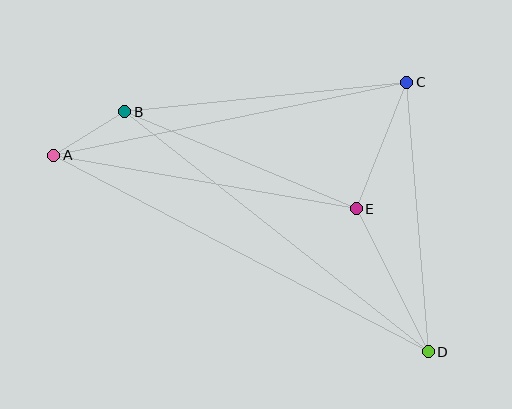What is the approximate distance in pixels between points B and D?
The distance between B and D is approximately 387 pixels.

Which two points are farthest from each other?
Points A and D are farthest from each other.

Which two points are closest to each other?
Points A and B are closest to each other.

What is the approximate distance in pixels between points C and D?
The distance between C and D is approximately 270 pixels.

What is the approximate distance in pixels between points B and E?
The distance between B and E is approximately 251 pixels.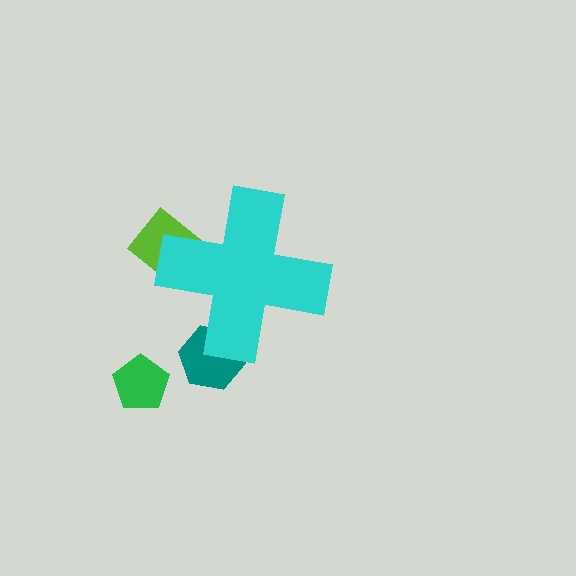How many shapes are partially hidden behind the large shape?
2 shapes are partially hidden.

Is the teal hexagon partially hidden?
Yes, the teal hexagon is partially hidden behind the cyan cross.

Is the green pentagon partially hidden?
No, the green pentagon is fully visible.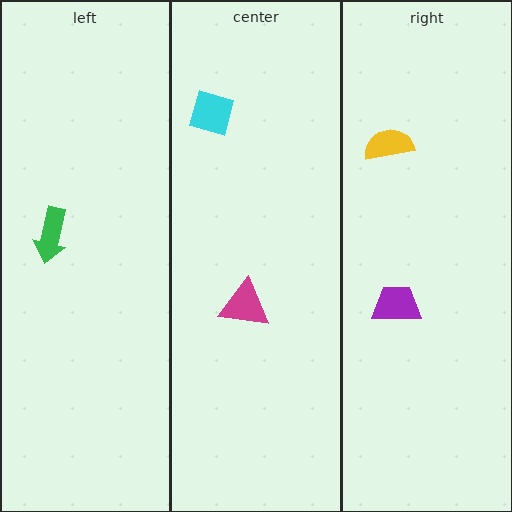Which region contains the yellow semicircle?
The right region.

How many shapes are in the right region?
2.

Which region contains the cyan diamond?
The center region.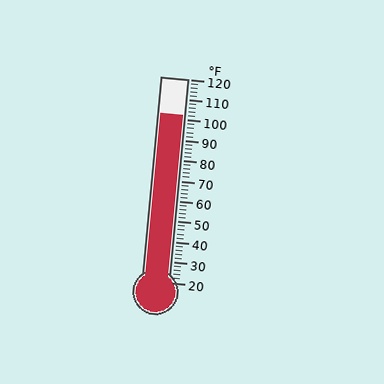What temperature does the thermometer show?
The thermometer shows approximately 102°F.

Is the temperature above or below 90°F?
The temperature is above 90°F.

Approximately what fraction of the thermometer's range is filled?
The thermometer is filled to approximately 80% of its range.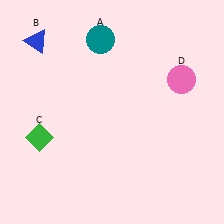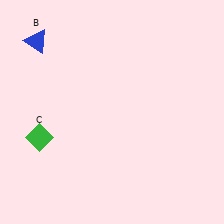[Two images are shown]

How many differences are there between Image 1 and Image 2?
There are 2 differences between the two images.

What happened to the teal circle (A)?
The teal circle (A) was removed in Image 2. It was in the top-left area of Image 1.